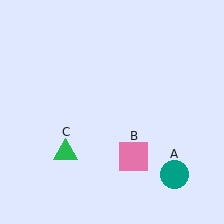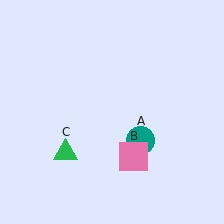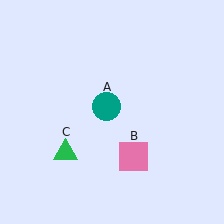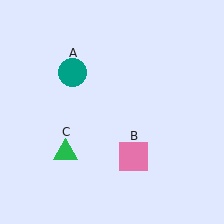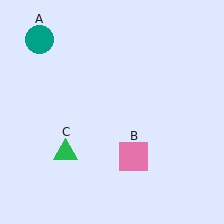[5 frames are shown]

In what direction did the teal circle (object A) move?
The teal circle (object A) moved up and to the left.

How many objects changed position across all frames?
1 object changed position: teal circle (object A).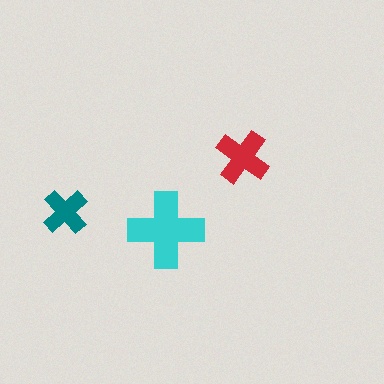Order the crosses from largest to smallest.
the cyan one, the red one, the teal one.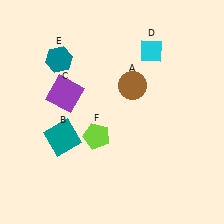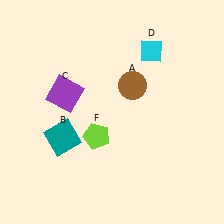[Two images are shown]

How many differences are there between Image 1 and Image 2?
There is 1 difference between the two images.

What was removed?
The teal hexagon (E) was removed in Image 2.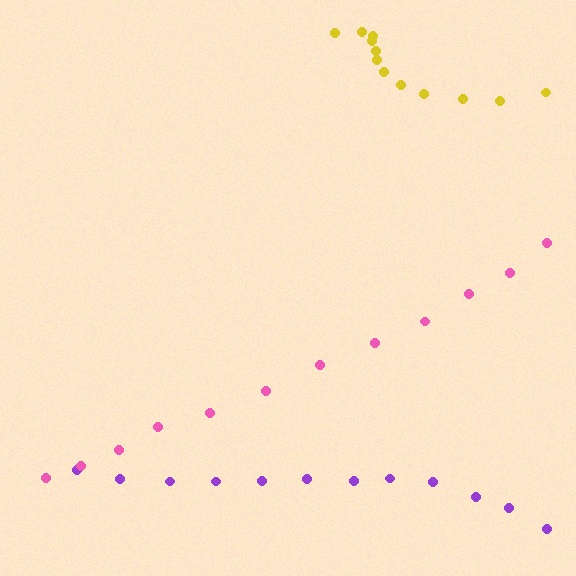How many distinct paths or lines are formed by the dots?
There are 3 distinct paths.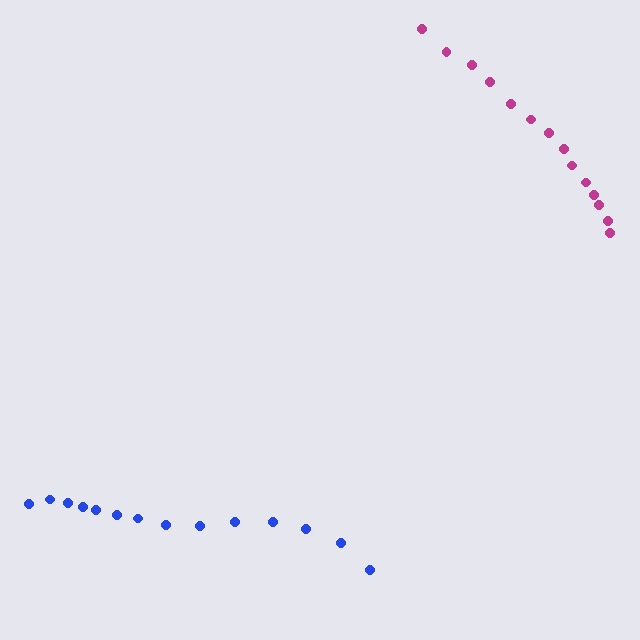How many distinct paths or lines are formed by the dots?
There are 2 distinct paths.